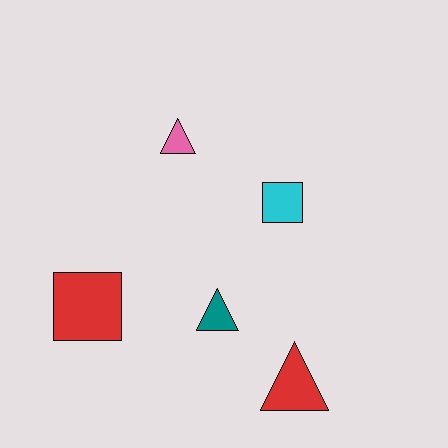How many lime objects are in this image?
There are no lime objects.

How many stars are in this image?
There are no stars.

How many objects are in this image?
There are 5 objects.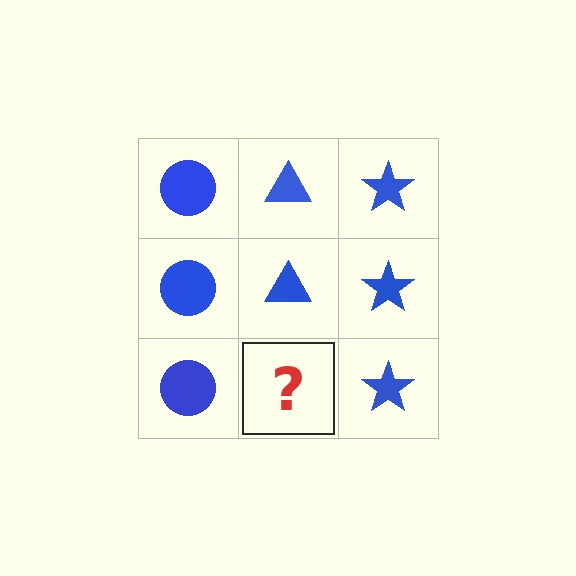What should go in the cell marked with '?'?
The missing cell should contain a blue triangle.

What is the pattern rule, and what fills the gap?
The rule is that each column has a consistent shape. The gap should be filled with a blue triangle.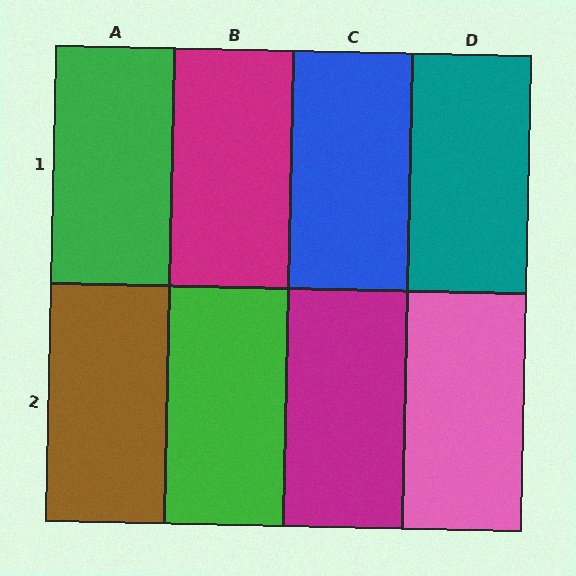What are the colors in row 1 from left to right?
Green, magenta, blue, teal.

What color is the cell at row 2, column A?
Brown.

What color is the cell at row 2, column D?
Pink.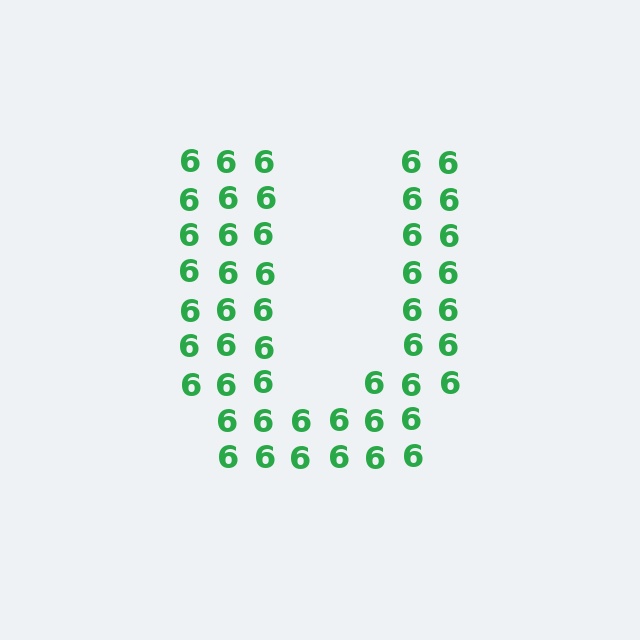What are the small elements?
The small elements are digit 6's.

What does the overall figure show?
The overall figure shows the letter U.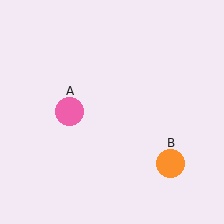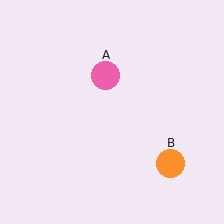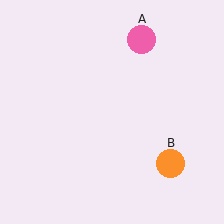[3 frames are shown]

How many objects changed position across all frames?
1 object changed position: pink circle (object A).